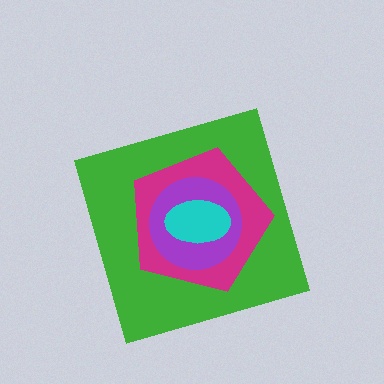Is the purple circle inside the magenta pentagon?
Yes.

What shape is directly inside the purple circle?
The cyan ellipse.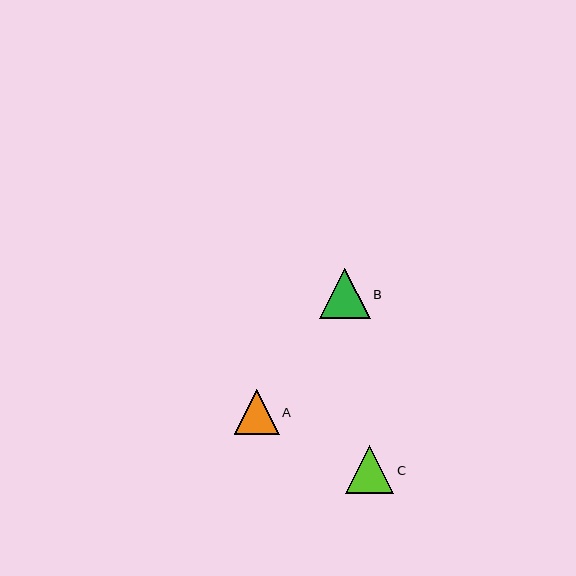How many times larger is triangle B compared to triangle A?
Triangle B is approximately 1.1 times the size of triangle A.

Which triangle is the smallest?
Triangle A is the smallest with a size of approximately 45 pixels.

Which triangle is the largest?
Triangle B is the largest with a size of approximately 50 pixels.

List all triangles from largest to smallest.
From largest to smallest: B, C, A.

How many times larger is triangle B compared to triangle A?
Triangle B is approximately 1.1 times the size of triangle A.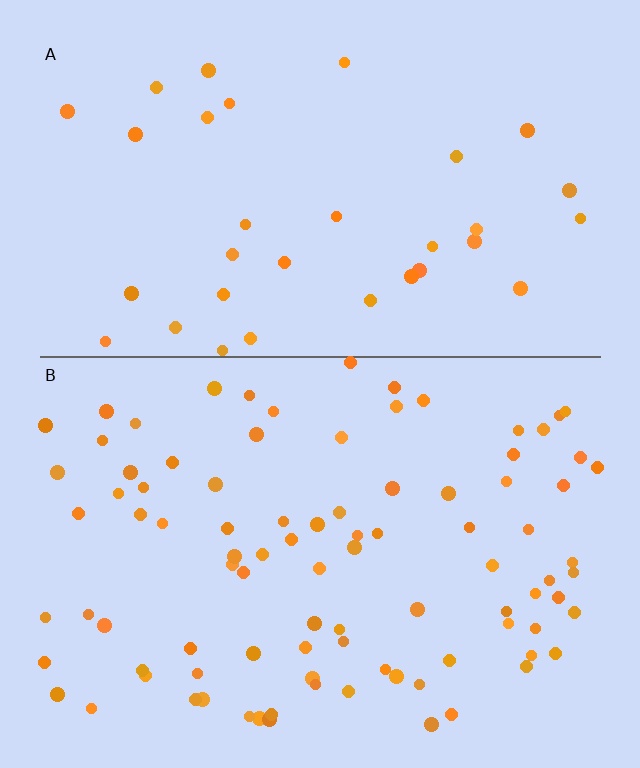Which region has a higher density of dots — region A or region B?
B (the bottom).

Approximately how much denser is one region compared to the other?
Approximately 2.8× — region B over region A.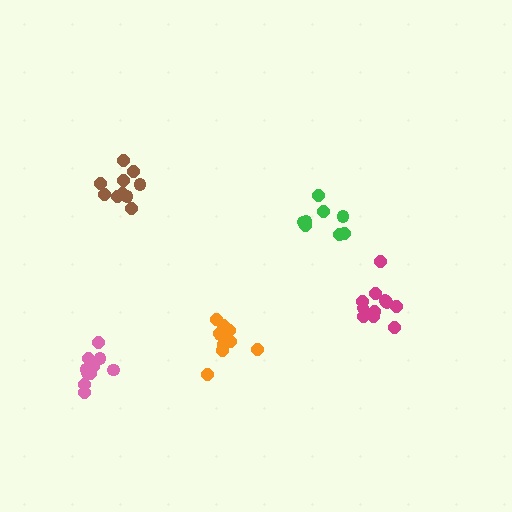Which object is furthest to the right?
The magenta cluster is rightmost.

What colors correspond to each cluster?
The clusters are colored: green, orange, brown, magenta, pink.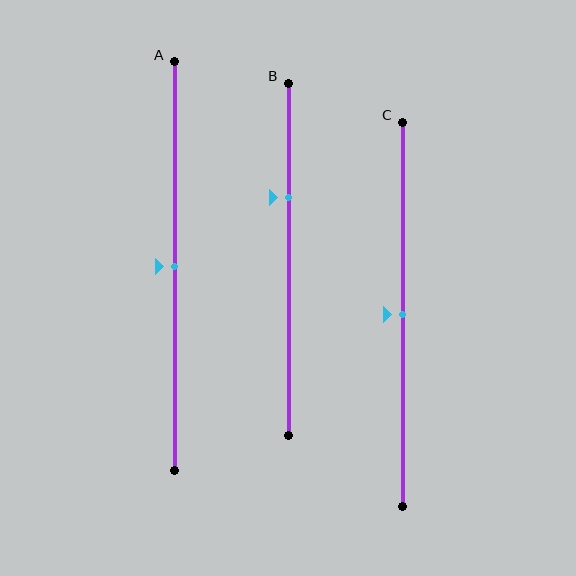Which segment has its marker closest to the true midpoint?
Segment A has its marker closest to the true midpoint.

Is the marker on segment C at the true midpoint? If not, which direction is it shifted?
Yes, the marker on segment C is at the true midpoint.